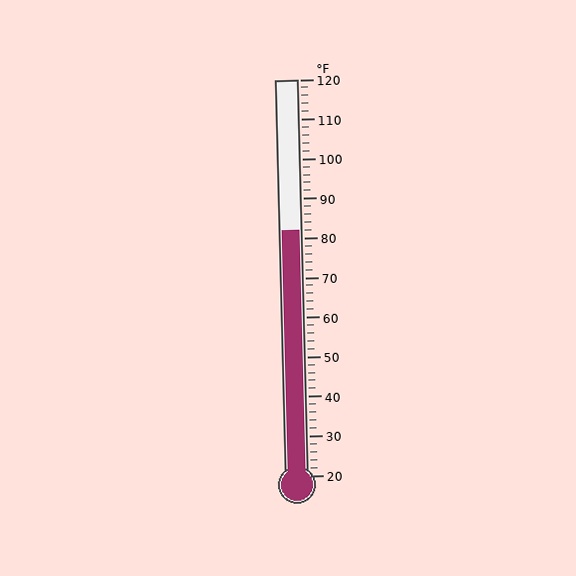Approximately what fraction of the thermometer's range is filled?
The thermometer is filled to approximately 60% of its range.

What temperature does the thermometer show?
The thermometer shows approximately 82°F.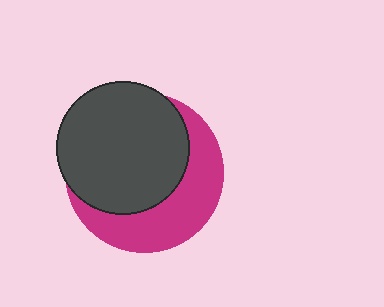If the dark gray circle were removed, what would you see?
You would see the complete magenta circle.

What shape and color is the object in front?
The object in front is a dark gray circle.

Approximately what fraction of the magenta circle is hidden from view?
Roughly 59% of the magenta circle is hidden behind the dark gray circle.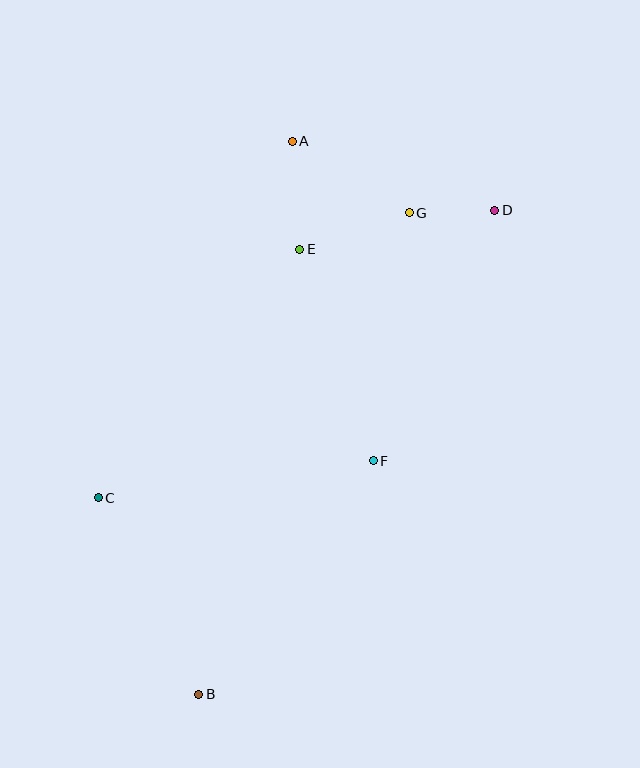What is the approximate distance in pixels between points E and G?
The distance between E and G is approximately 115 pixels.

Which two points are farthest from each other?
Points B and D are farthest from each other.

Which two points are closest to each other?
Points D and G are closest to each other.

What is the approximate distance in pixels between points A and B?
The distance between A and B is approximately 561 pixels.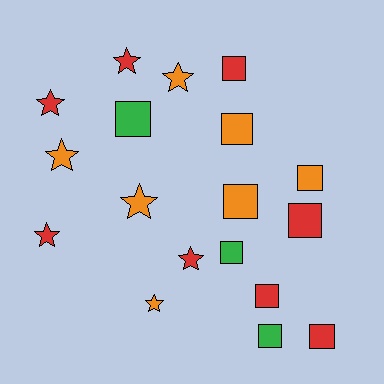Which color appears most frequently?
Red, with 8 objects.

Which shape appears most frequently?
Square, with 10 objects.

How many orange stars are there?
There are 4 orange stars.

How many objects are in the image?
There are 18 objects.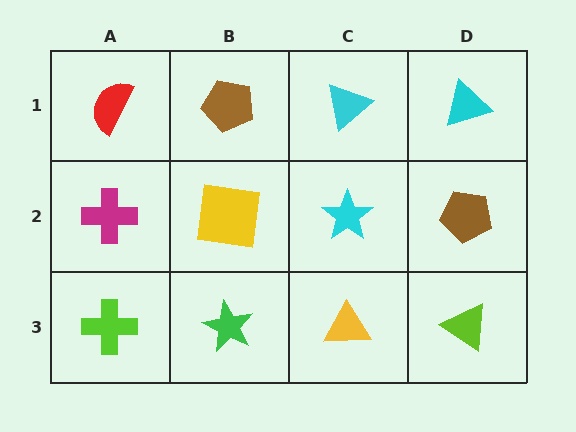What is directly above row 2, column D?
A cyan triangle.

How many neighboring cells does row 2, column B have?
4.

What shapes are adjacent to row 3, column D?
A brown pentagon (row 2, column D), a yellow triangle (row 3, column C).